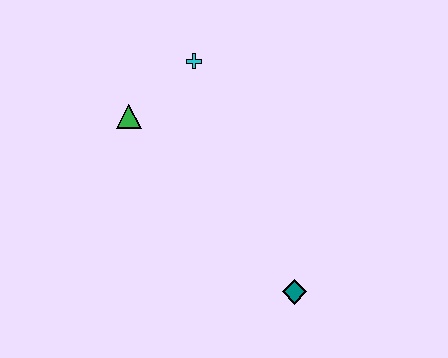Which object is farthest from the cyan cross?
The teal diamond is farthest from the cyan cross.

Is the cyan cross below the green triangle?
No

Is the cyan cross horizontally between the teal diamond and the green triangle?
Yes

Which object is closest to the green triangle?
The cyan cross is closest to the green triangle.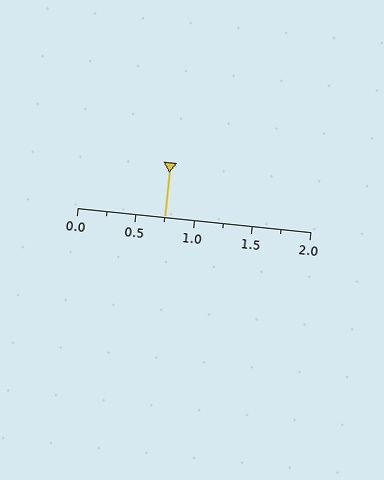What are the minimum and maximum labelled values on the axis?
The axis runs from 0.0 to 2.0.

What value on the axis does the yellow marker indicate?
The marker indicates approximately 0.75.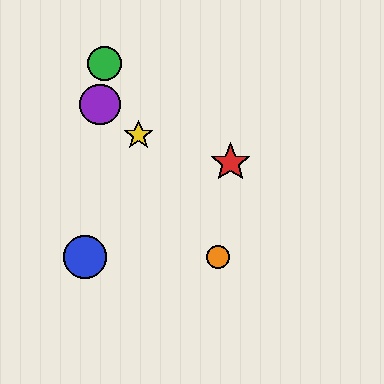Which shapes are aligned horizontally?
The blue circle, the orange circle are aligned horizontally.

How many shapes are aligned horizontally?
2 shapes (the blue circle, the orange circle) are aligned horizontally.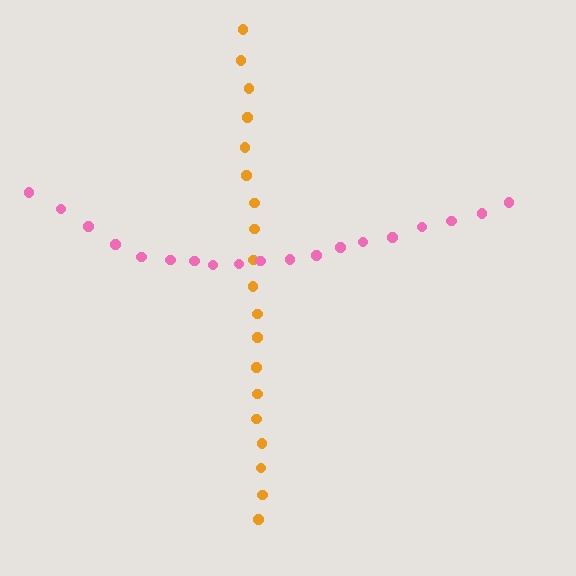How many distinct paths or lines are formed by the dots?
There are 2 distinct paths.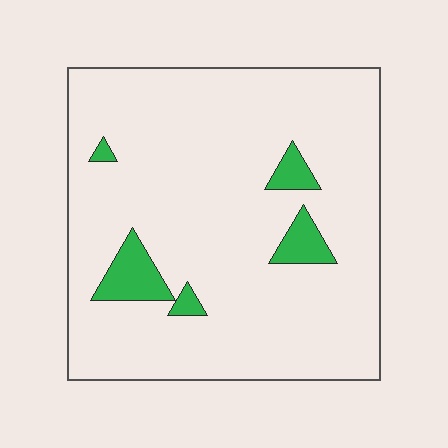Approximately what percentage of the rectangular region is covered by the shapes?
Approximately 10%.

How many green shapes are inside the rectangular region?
5.